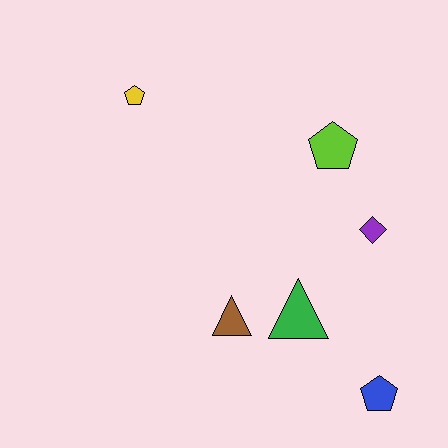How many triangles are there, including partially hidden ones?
There are 2 triangles.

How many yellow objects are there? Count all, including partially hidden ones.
There is 1 yellow object.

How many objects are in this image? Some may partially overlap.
There are 6 objects.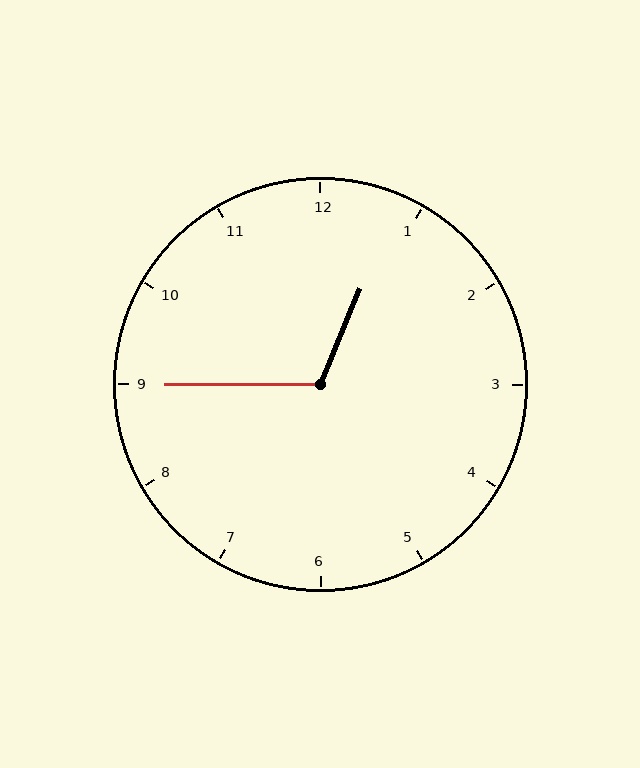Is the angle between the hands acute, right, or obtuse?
It is obtuse.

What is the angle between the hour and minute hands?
Approximately 112 degrees.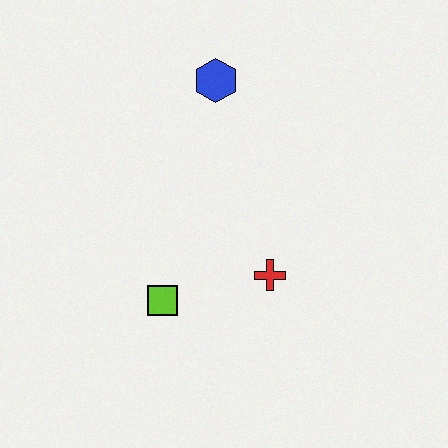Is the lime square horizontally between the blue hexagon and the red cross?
No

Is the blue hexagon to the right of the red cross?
No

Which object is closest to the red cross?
The lime square is closest to the red cross.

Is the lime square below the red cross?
Yes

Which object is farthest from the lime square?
The blue hexagon is farthest from the lime square.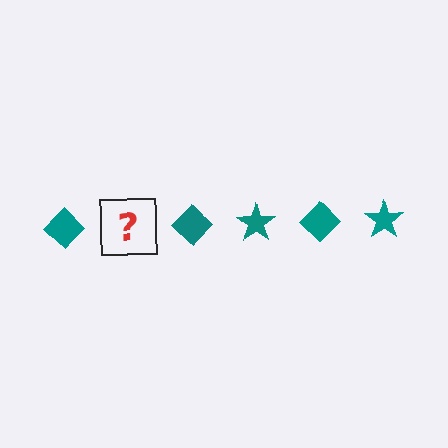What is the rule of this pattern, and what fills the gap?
The rule is that the pattern cycles through diamond, star shapes in teal. The gap should be filled with a teal star.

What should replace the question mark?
The question mark should be replaced with a teal star.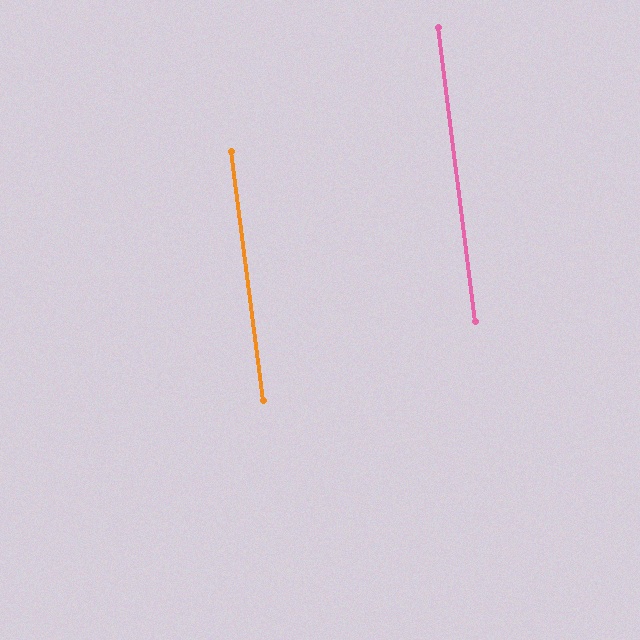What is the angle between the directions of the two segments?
Approximately 0 degrees.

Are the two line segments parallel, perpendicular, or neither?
Parallel — their directions differ by only 0.1°.